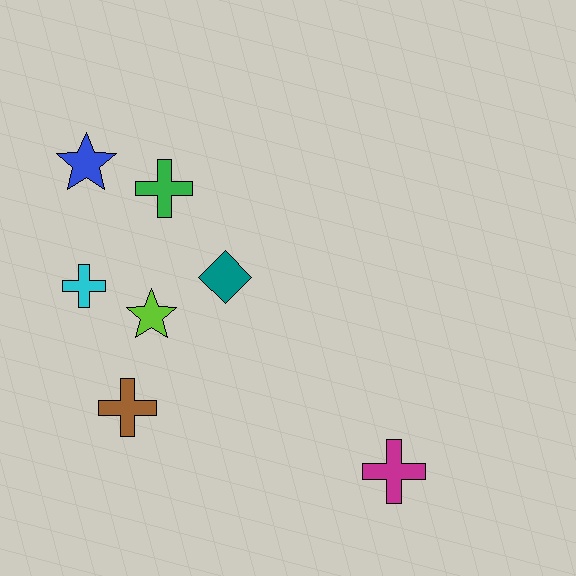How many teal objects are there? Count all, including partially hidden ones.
There is 1 teal object.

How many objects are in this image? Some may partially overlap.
There are 7 objects.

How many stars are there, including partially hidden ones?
There are 2 stars.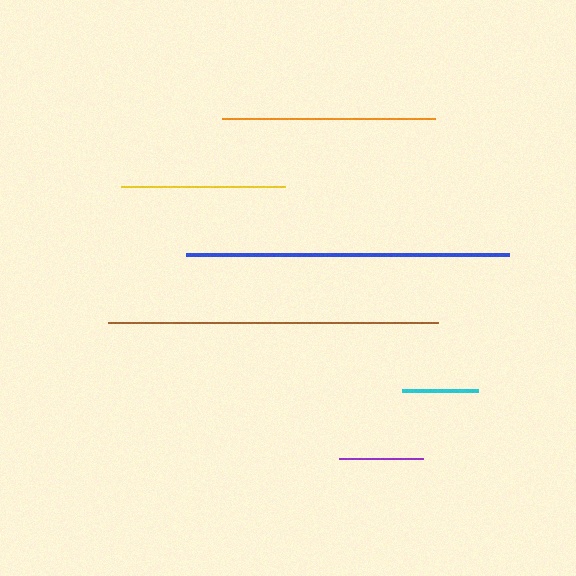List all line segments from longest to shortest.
From longest to shortest: brown, blue, orange, yellow, purple, cyan.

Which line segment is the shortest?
The cyan line is the shortest at approximately 76 pixels.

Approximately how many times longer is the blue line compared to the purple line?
The blue line is approximately 3.8 times the length of the purple line.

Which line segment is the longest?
The brown line is the longest at approximately 330 pixels.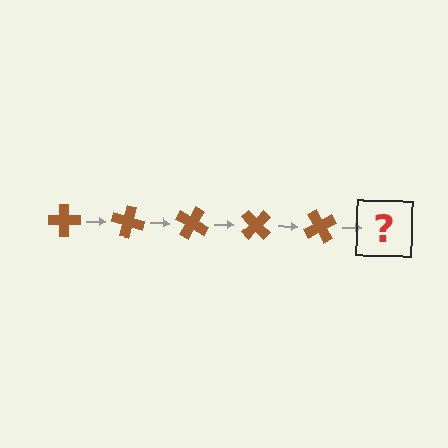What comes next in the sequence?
The next element should be a brown cross rotated 75 degrees.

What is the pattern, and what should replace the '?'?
The pattern is that the cross rotates 15 degrees each step. The '?' should be a brown cross rotated 75 degrees.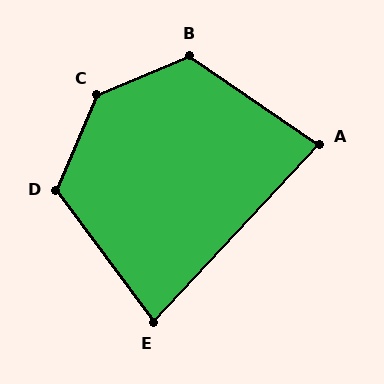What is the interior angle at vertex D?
Approximately 120 degrees (obtuse).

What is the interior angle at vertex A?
Approximately 81 degrees (acute).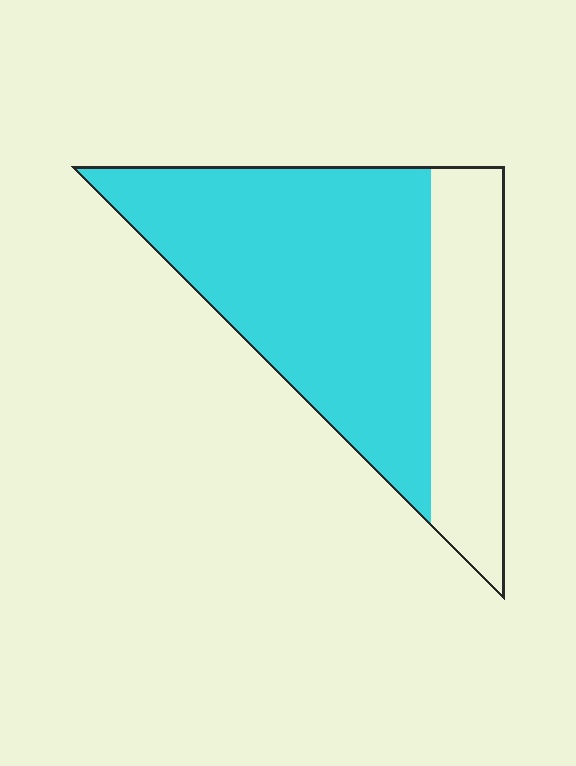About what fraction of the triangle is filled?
About two thirds (2/3).